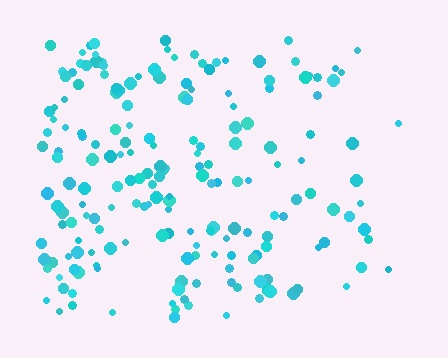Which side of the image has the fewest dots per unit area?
The right.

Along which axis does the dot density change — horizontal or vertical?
Horizontal.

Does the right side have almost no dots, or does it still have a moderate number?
Still a moderate number, just noticeably fewer than the left.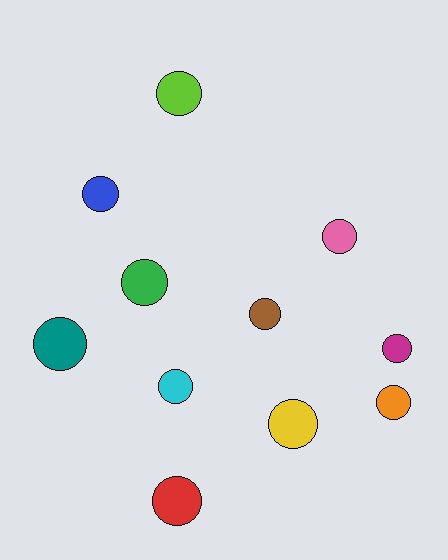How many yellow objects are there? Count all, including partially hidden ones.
There is 1 yellow object.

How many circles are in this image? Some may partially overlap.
There are 11 circles.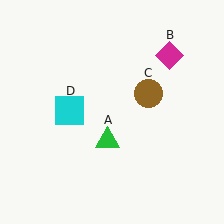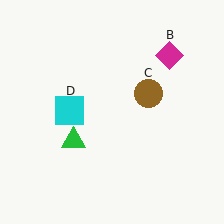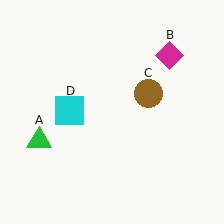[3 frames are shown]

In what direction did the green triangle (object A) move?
The green triangle (object A) moved left.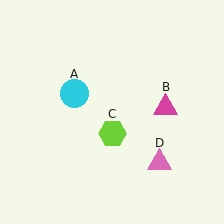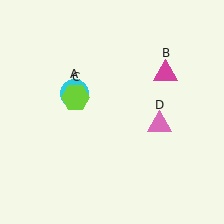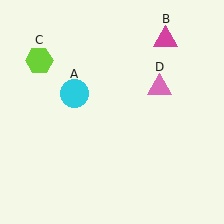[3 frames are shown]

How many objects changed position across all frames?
3 objects changed position: magenta triangle (object B), lime hexagon (object C), pink triangle (object D).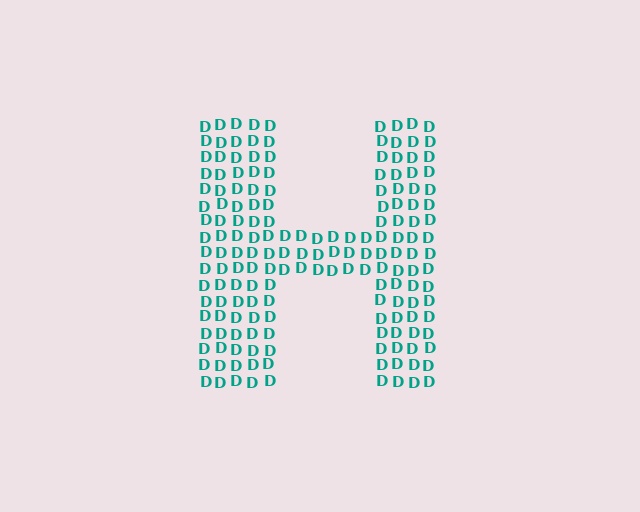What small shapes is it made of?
It is made of small letter D's.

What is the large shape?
The large shape is the letter H.